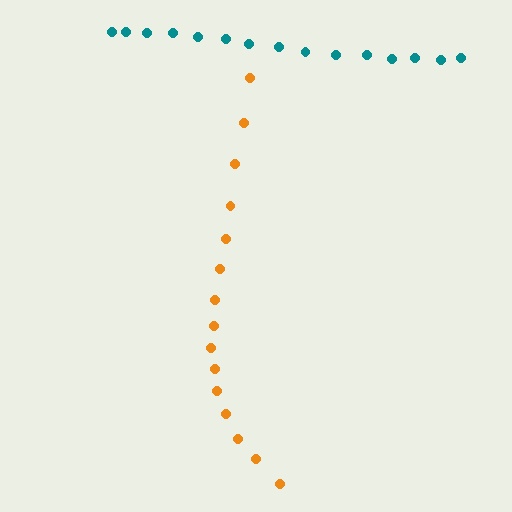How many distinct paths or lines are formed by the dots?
There are 2 distinct paths.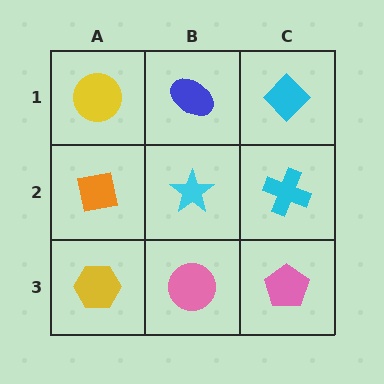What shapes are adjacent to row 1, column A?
An orange square (row 2, column A), a blue ellipse (row 1, column B).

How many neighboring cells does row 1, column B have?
3.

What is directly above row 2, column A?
A yellow circle.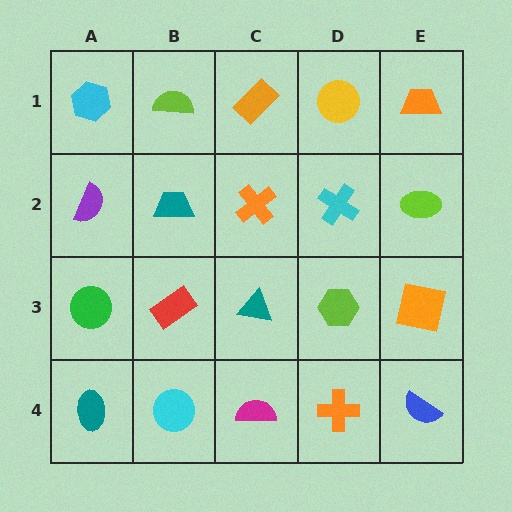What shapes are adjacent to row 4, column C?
A teal triangle (row 3, column C), a cyan circle (row 4, column B), an orange cross (row 4, column D).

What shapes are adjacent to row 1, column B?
A teal trapezoid (row 2, column B), a cyan hexagon (row 1, column A), an orange rectangle (row 1, column C).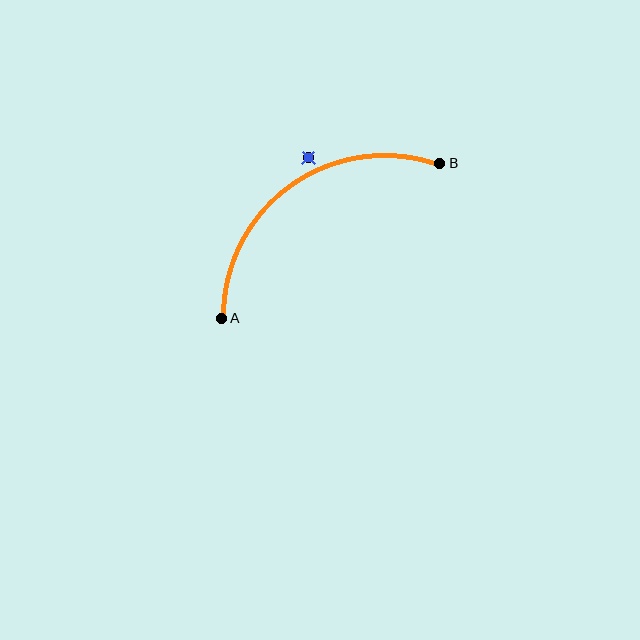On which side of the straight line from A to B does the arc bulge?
The arc bulges above and to the left of the straight line connecting A and B.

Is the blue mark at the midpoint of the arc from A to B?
No — the blue mark does not lie on the arc at all. It sits slightly outside the curve.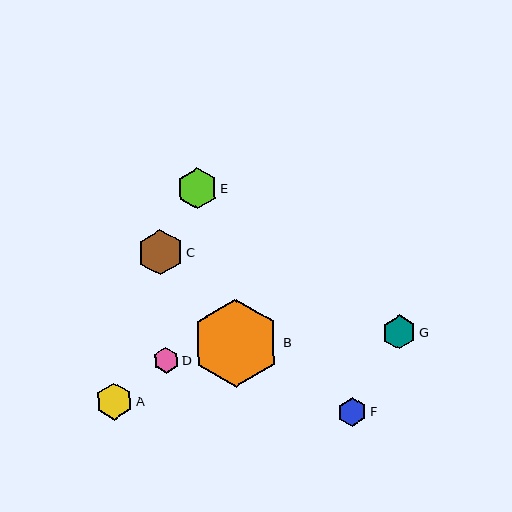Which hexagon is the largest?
Hexagon B is the largest with a size of approximately 88 pixels.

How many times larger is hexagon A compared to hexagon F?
Hexagon A is approximately 1.3 times the size of hexagon F.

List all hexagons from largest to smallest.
From largest to smallest: B, C, E, A, G, F, D.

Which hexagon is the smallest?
Hexagon D is the smallest with a size of approximately 26 pixels.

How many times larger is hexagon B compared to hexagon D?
Hexagon B is approximately 3.4 times the size of hexagon D.